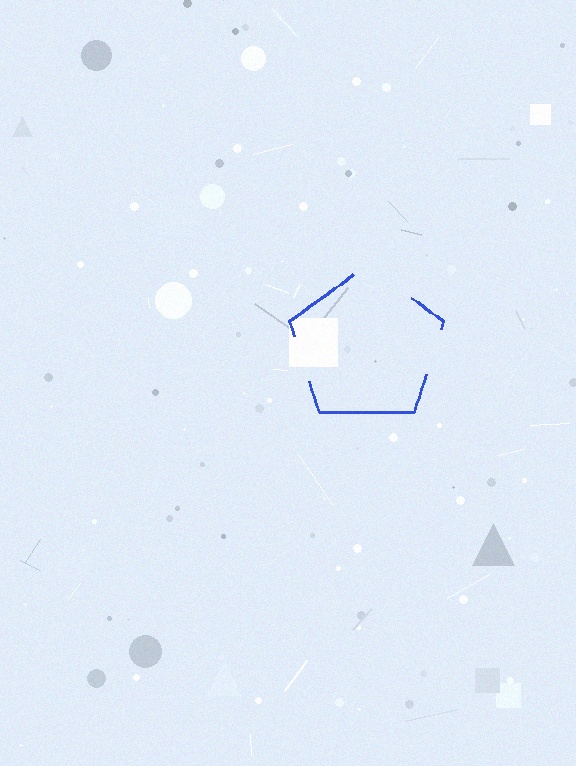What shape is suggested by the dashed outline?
The dashed outline suggests a pentagon.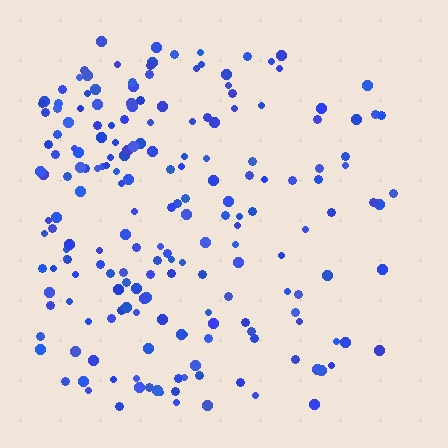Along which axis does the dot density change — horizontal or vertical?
Horizontal.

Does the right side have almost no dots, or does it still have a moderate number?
Still a moderate number, just noticeably fewer than the left.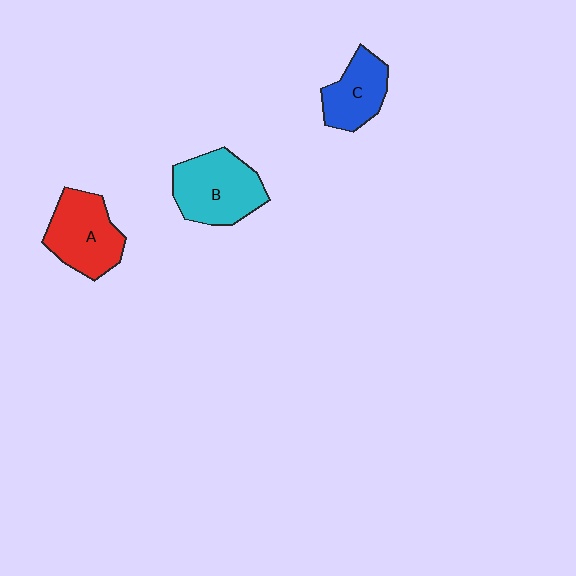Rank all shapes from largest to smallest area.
From largest to smallest: B (cyan), A (red), C (blue).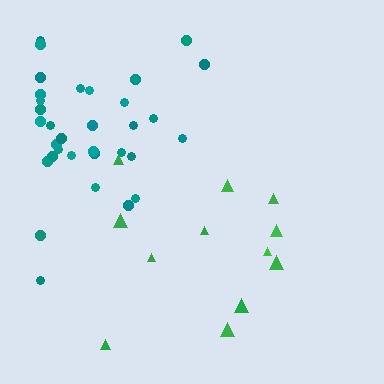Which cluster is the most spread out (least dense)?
Green.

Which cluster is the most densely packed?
Teal.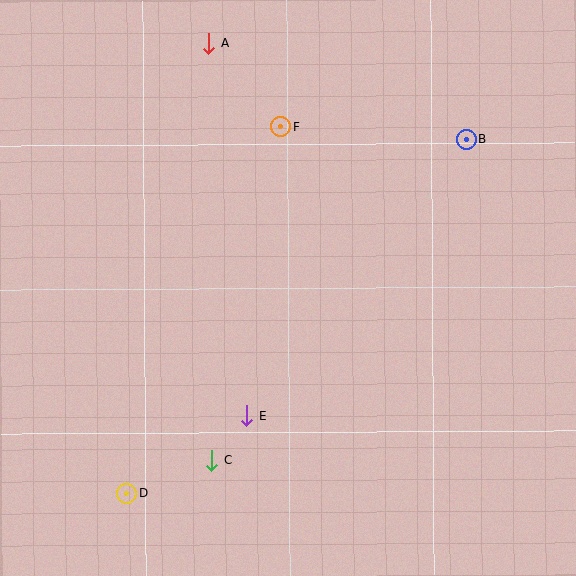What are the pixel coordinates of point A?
Point A is at (208, 44).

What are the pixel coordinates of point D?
Point D is at (127, 493).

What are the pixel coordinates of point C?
Point C is at (212, 461).